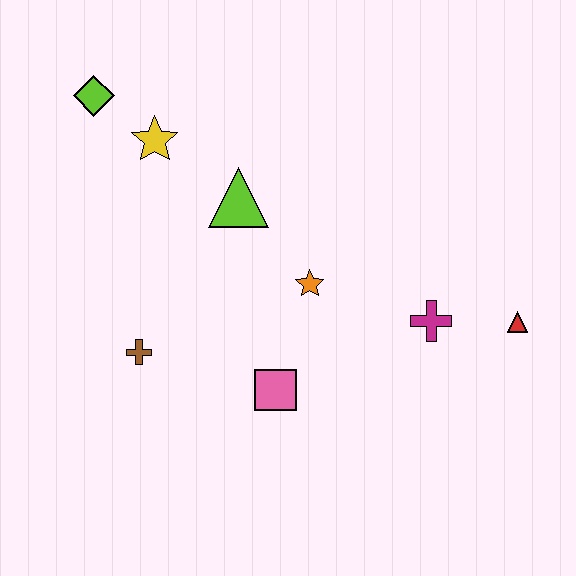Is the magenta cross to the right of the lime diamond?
Yes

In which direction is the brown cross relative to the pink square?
The brown cross is to the left of the pink square.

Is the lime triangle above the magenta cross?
Yes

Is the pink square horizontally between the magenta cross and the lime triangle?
Yes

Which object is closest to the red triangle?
The magenta cross is closest to the red triangle.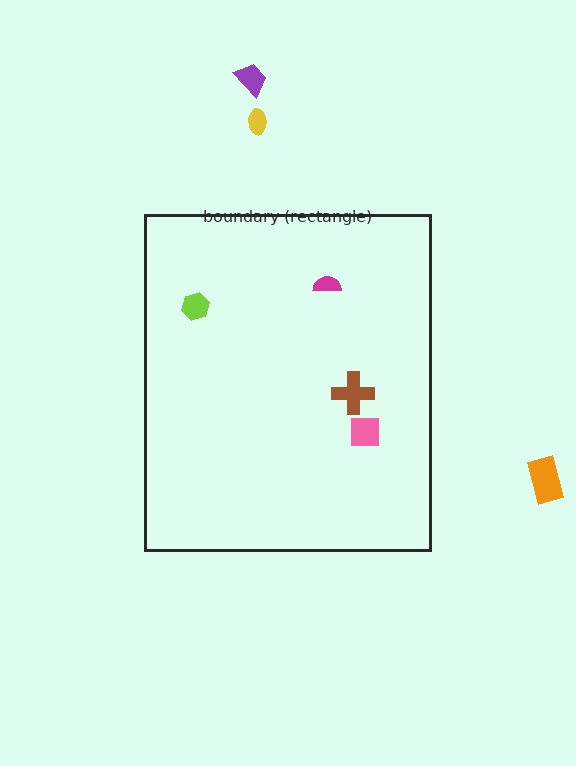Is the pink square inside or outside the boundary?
Inside.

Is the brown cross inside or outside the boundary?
Inside.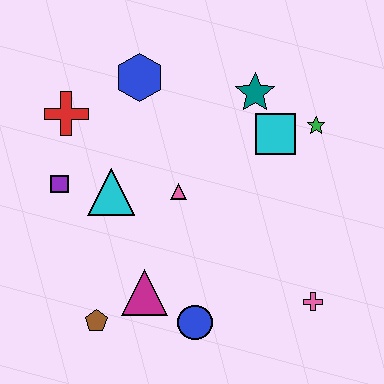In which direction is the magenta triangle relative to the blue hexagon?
The magenta triangle is below the blue hexagon.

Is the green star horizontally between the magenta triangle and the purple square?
No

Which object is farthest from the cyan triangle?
The pink cross is farthest from the cyan triangle.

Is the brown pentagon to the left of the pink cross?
Yes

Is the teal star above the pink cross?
Yes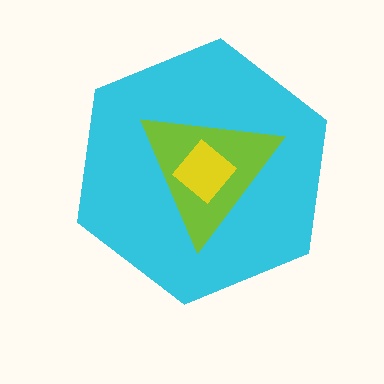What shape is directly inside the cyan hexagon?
The lime triangle.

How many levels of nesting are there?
3.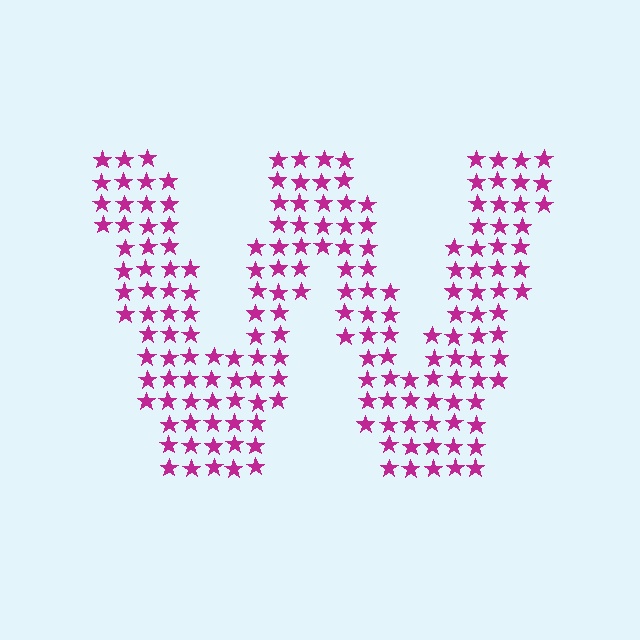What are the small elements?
The small elements are stars.